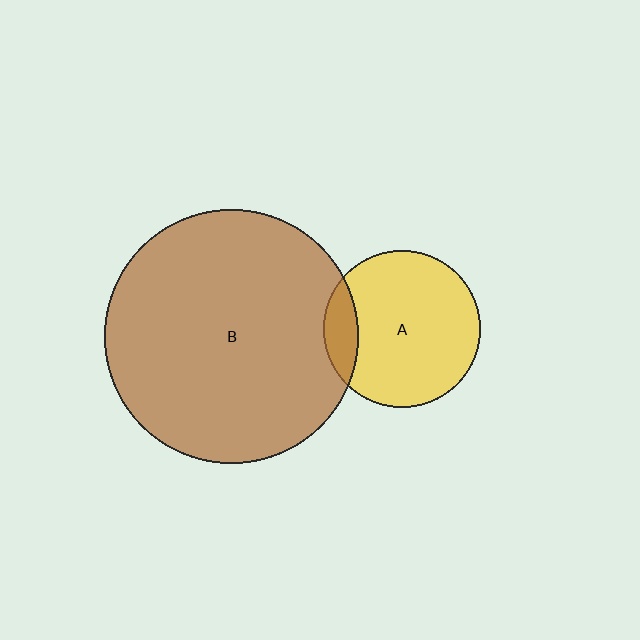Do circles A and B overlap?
Yes.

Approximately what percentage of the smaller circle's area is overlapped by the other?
Approximately 15%.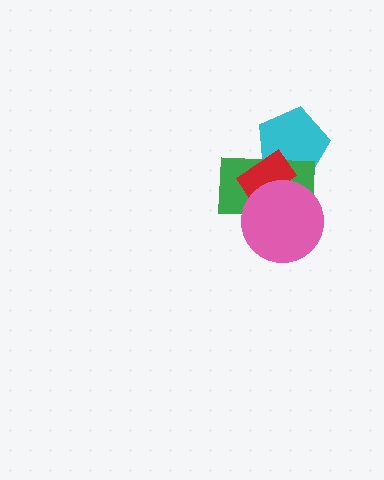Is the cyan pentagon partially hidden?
Yes, it is partially covered by another shape.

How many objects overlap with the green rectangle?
3 objects overlap with the green rectangle.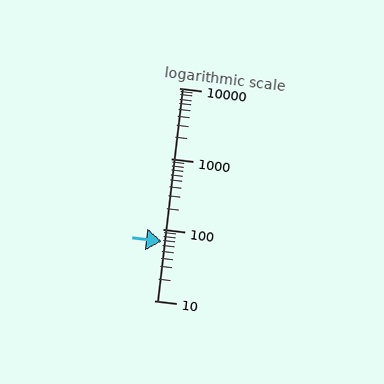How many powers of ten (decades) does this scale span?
The scale spans 3 decades, from 10 to 10000.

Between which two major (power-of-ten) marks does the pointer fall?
The pointer is between 10 and 100.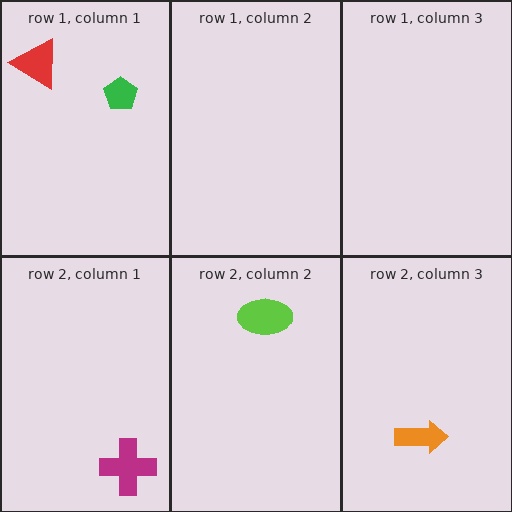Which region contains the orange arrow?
The row 2, column 3 region.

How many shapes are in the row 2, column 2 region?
1.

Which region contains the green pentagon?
The row 1, column 1 region.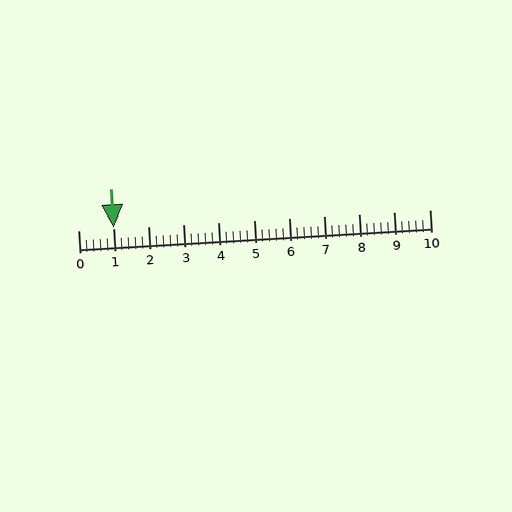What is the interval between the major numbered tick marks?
The major tick marks are spaced 1 units apart.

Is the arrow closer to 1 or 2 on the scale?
The arrow is closer to 1.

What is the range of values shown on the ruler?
The ruler shows values from 0 to 10.